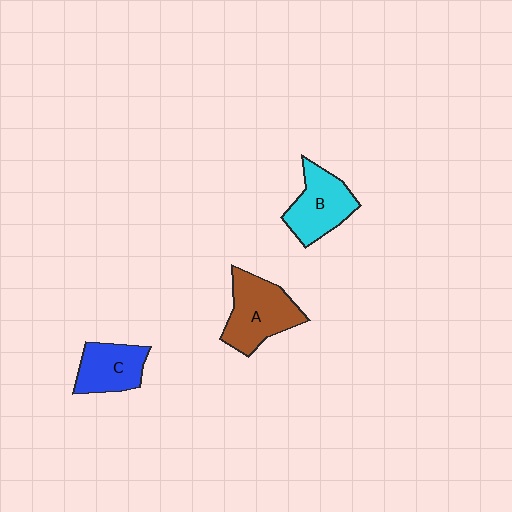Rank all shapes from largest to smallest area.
From largest to smallest: A (brown), B (cyan), C (blue).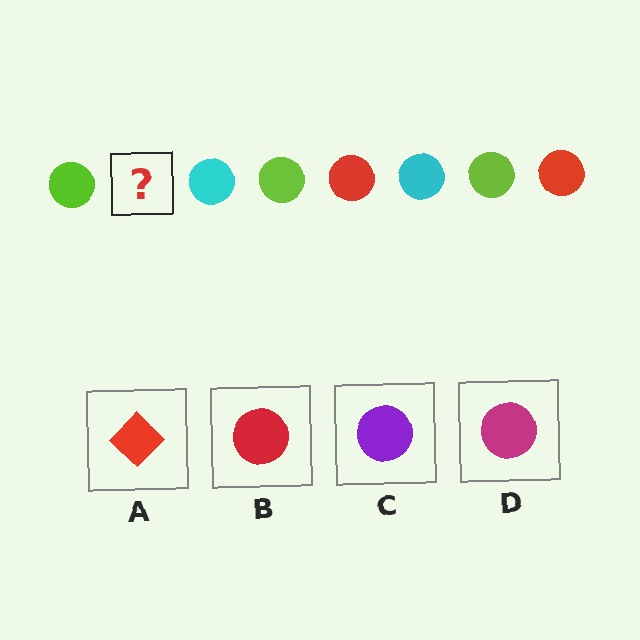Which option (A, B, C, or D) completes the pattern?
B.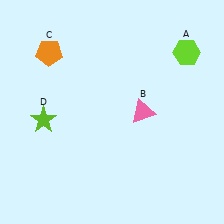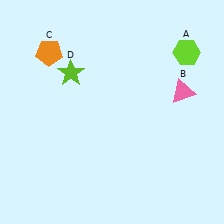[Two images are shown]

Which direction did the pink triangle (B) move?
The pink triangle (B) moved right.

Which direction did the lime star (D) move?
The lime star (D) moved up.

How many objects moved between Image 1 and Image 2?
2 objects moved between the two images.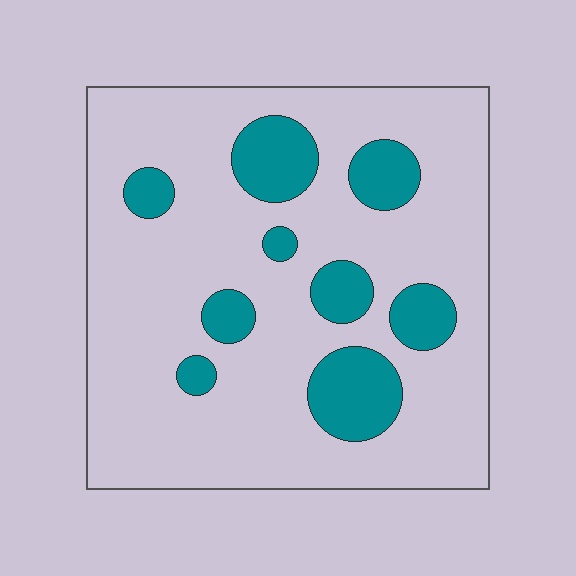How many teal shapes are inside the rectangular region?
9.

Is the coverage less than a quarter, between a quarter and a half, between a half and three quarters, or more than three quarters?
Less than a quarter.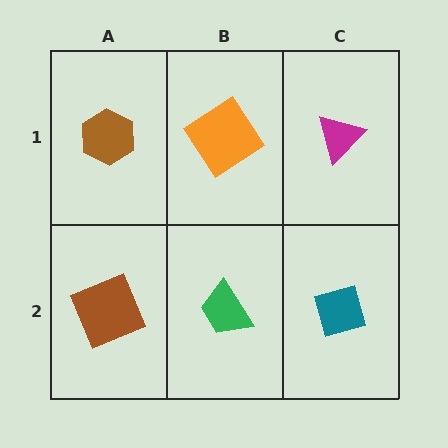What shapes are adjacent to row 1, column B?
A green trapezoid (row 2, column B), a brown hexagon (row 1, column A), a magenta triangle (row 1, column C).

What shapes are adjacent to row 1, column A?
A brown square (row 2, column A), an orange diamond (row 1, column B).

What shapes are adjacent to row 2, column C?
A magenta triangle (row 1, column C), a green trapezoid (row 2, column B).